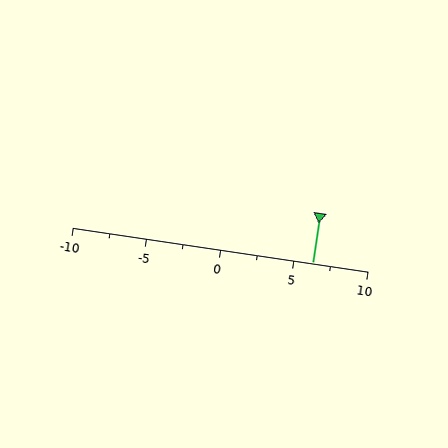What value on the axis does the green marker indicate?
The marker indicates approximately 6.2.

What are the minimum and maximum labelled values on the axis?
The axis runs from -10 to 10.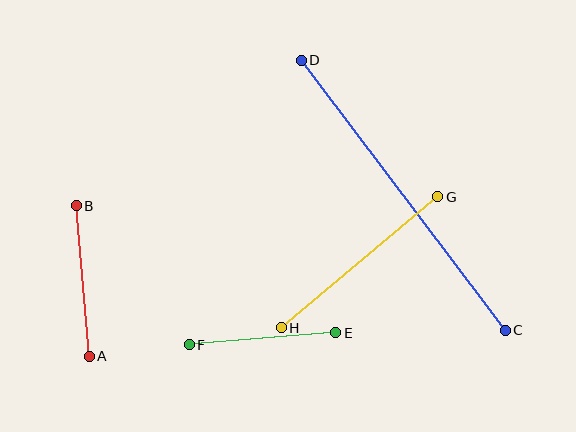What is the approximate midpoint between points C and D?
The midpoint is at approximately (403, 195) pixels.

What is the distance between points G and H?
The distance is approximately 204 pixels.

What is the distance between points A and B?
The distance is approximately 151 pixels.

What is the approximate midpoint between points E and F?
The midpoint is at approximately (262, 339) pixels.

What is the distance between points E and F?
The distance is approximately 147 pixels.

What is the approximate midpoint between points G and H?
The midpoint is at approximately (359, 262) pixels.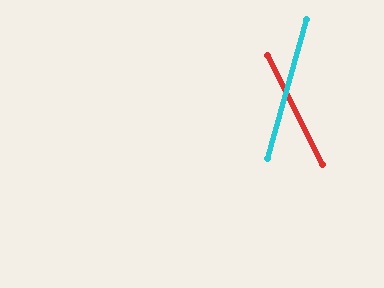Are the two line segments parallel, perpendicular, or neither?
Neither parallel nor perpendicular — they differ by about 43°.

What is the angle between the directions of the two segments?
Approximately 43 degrees.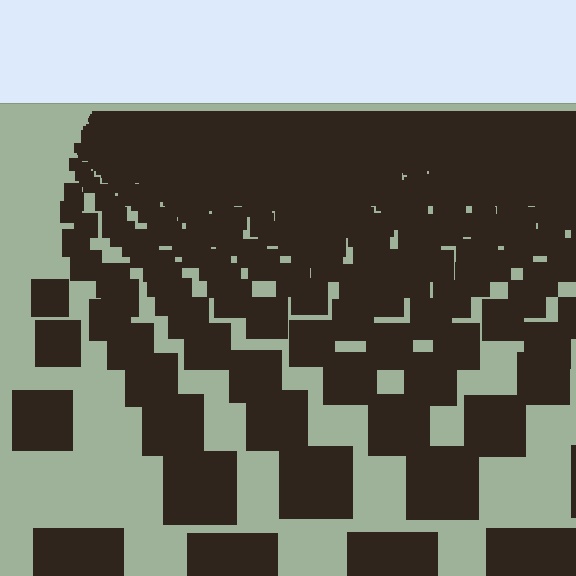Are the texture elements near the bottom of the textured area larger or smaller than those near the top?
Larger. Near the bottom, elements are closer to the viewer and appear at a bigger on-screen size.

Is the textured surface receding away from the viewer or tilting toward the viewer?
The surface is receding away from the viewer. Texture elements get smaller and denser toward the top.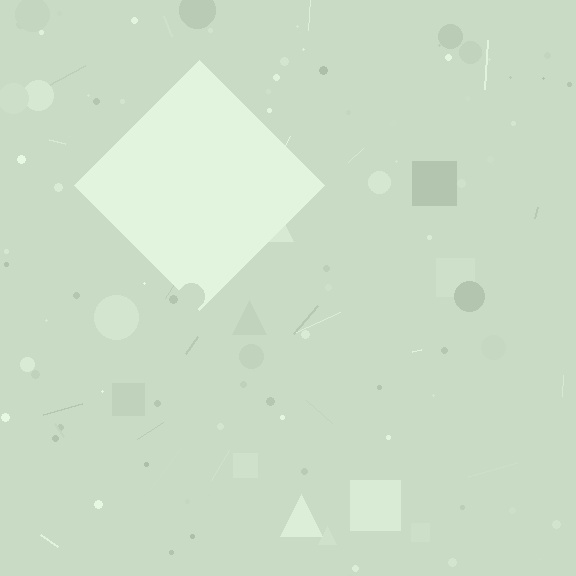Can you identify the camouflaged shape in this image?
The camouflaged shape is a diamond.